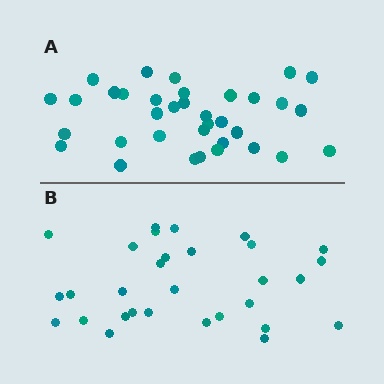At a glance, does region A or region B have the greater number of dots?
Region A (the top region) has more dots.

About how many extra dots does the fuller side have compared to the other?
Region A has about 5 more dots than region B.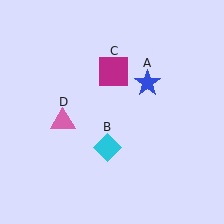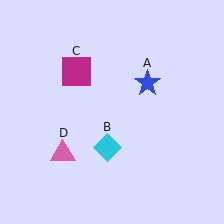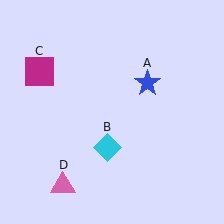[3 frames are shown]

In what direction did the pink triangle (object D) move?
The pink triangle (object D) moved down.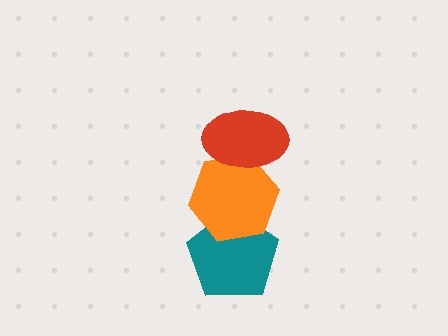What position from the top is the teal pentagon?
The teal pentagon is 3rd from the top.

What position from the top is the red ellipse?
The red ellipse is 1st from the top.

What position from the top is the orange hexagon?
The orange hexagon is 2nd from the top.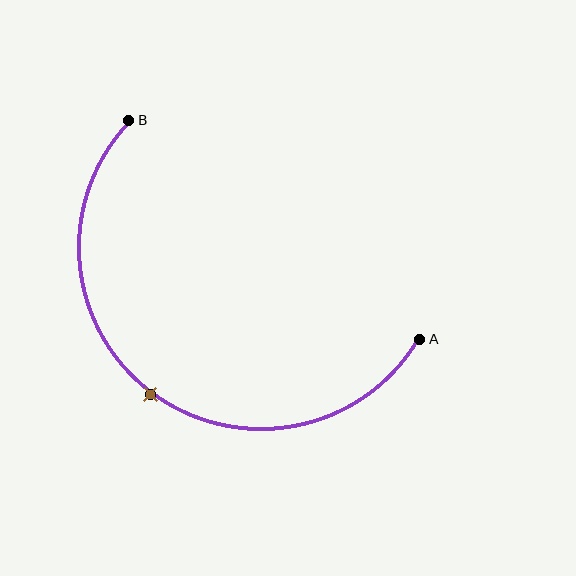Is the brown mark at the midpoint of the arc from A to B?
Yes. The brown mark lies on the arc at equal arc-length from both A and B — it is the arc midpoint.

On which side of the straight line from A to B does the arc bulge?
The arc bulges below and to the left of the straight line connecting A and B.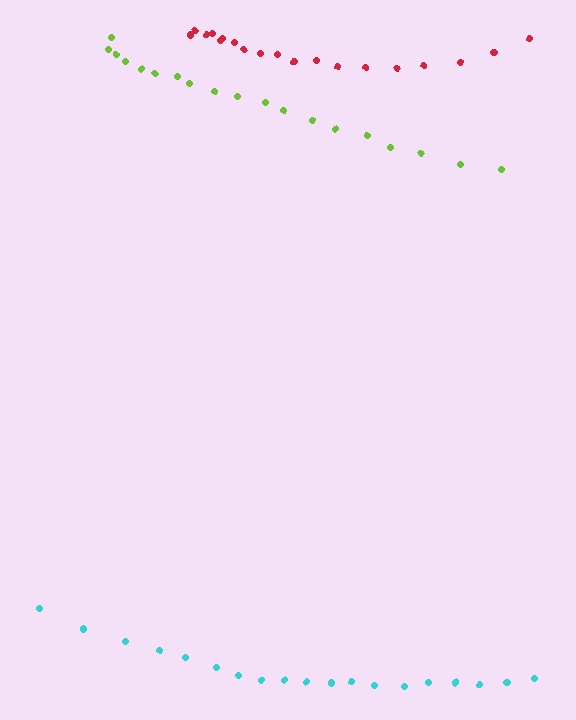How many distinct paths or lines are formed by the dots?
There are 3 distinct paths.